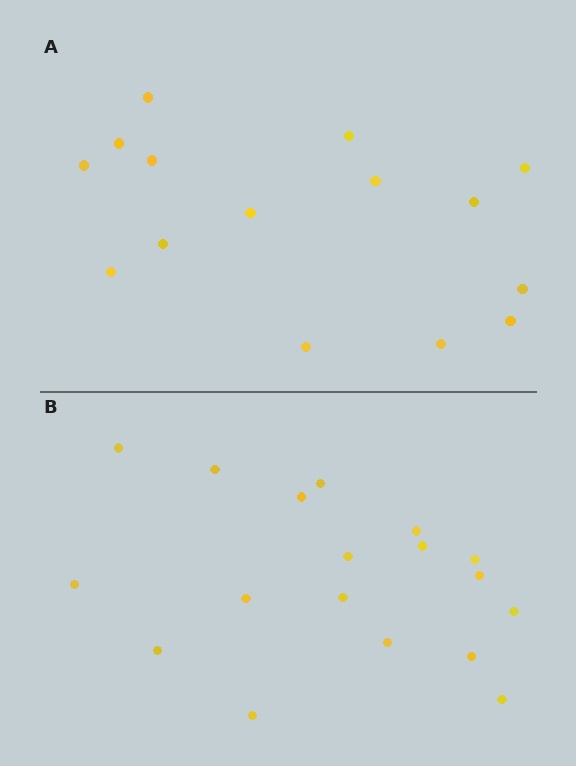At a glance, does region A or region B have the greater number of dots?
Region B (the bottom region) has more dots.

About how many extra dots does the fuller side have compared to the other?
Region B has just a few more — roughly 2 or 3 more dots than region A.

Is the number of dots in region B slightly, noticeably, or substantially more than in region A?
Region B has only slightly more — the two regions are fairly close. The ratio is roughly 1.2 to 1.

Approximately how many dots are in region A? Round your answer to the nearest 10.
About 20 dots. (The exact count is 15, which rounds to 20.)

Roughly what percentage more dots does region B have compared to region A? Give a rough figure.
About 20% more.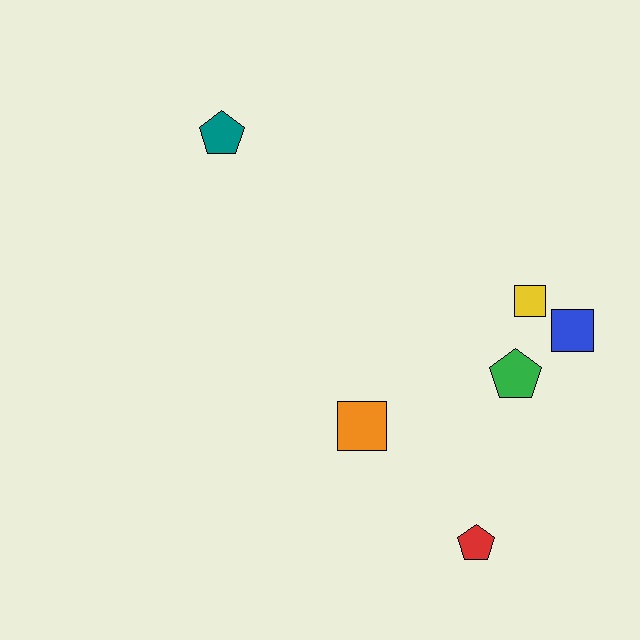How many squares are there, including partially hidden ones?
There are 3 squares.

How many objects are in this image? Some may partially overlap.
There are 6 objects.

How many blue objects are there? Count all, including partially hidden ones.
There is 1 blue object.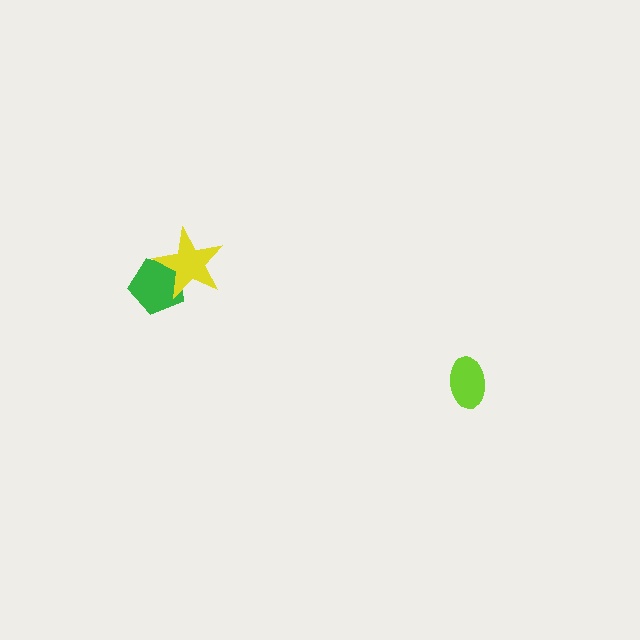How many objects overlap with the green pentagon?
1 object overlaps with the green pentagon.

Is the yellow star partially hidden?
No, no other shape covers it.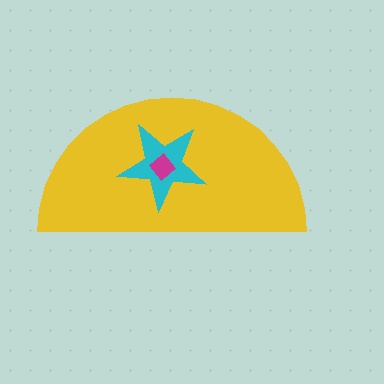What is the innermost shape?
The magenta diamond.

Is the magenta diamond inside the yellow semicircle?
Yes.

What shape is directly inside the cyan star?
The magenta diamond.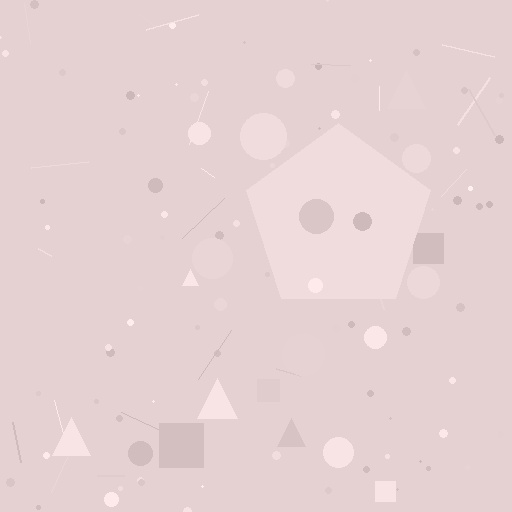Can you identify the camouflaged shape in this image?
The camouflaged shape is a pentagon.